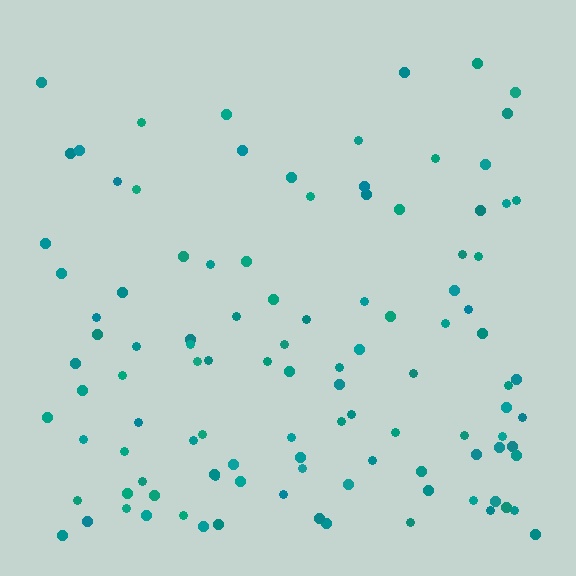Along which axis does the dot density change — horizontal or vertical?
Vertical.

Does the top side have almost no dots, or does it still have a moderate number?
Still a moderate number, just noticeably fewer than the bottom.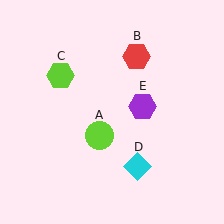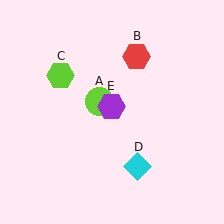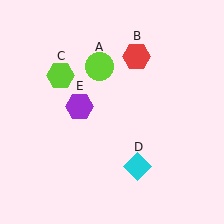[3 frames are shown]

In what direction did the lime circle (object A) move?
The lime circle (object A) moved up.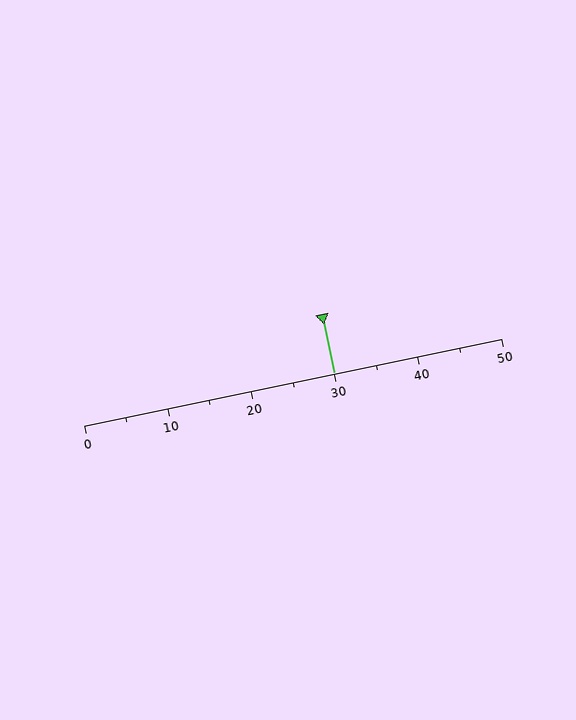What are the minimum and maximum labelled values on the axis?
The axis runs from 0 to 50.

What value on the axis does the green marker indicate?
The marker indicates approximately 30.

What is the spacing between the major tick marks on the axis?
The major ticks are spaced 10 apart.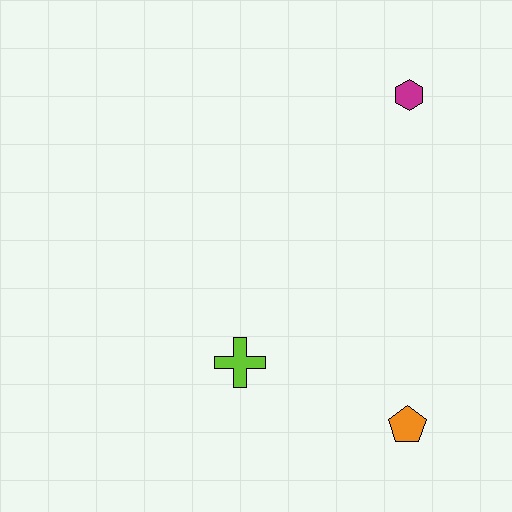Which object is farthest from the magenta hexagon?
The orange pentagon is farthest from the magenta hexagon.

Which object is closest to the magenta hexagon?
The lime cross is closest to the magenta hexagon.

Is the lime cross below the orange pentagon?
No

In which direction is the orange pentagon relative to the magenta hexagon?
The orange pentagon is below the magenta hexagon.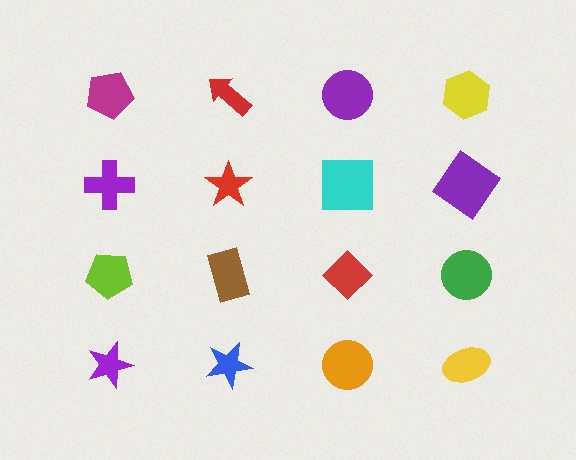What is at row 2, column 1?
A purple cross.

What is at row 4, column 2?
A blue star.